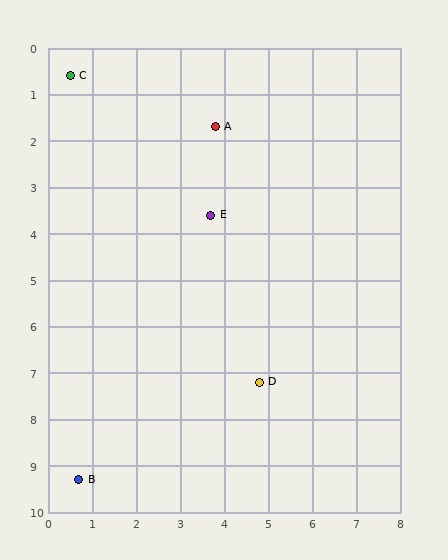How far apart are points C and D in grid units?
Points C and D are about 7.9 grid units apart.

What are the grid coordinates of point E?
Point E is at approximately (3.7, 3.6).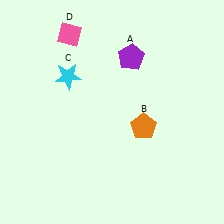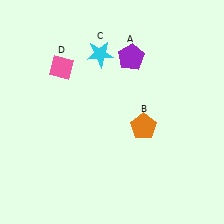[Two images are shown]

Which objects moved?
The objects that moved are: the cyan star (C), the pink diamond (D).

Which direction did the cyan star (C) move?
The cyan star (C) moved right.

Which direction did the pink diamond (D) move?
The pink diamond (D) moved down.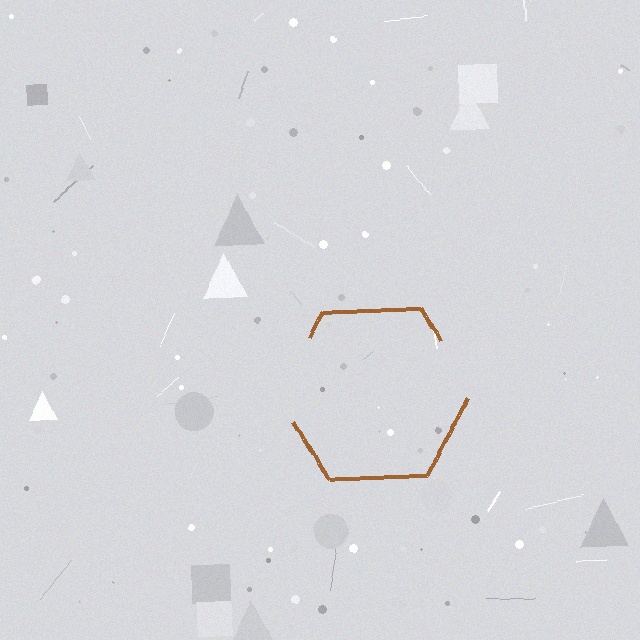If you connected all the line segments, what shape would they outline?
They would outline a hexagon.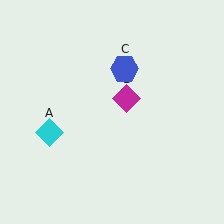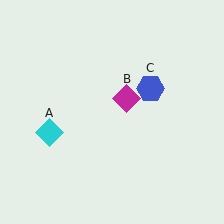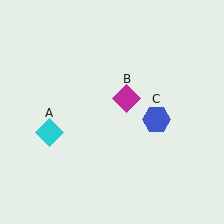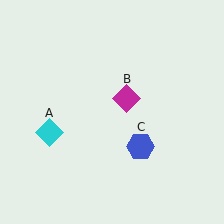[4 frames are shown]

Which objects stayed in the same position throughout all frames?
Cyan diamond (object A) and magenta diamond (object B) remained stationary.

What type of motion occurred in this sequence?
The blue hexagon (object C) rotated clockwise around the center of the scene.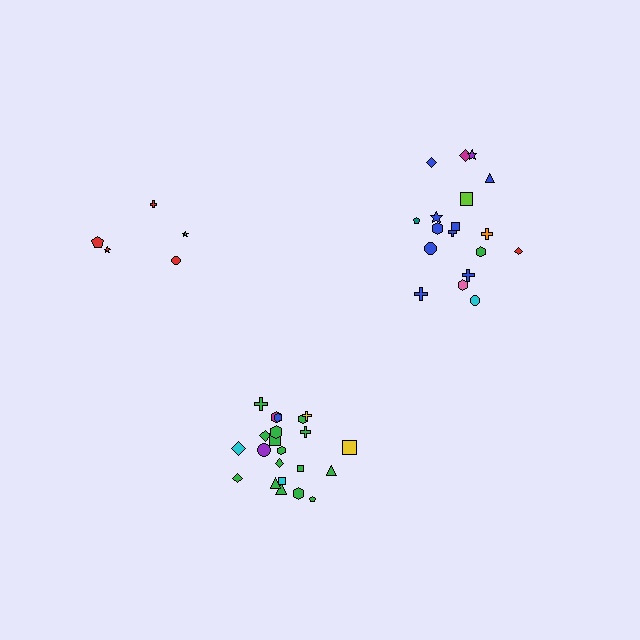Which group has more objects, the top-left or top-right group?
The top-right group.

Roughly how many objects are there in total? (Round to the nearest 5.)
Roughly 45 objects in total.